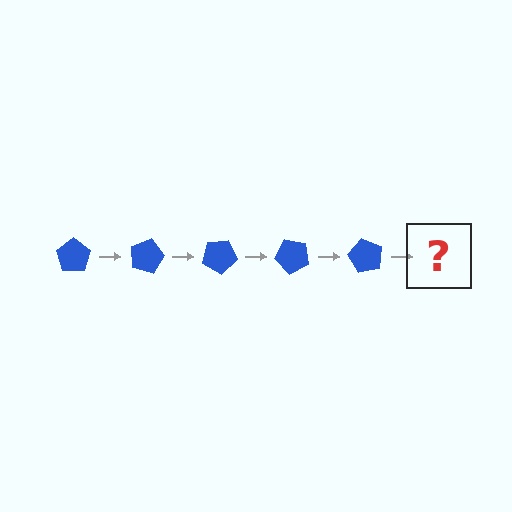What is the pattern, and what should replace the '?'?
The pattern is that the pentagon rotates 15 degrees each step. The '?' should be a blue pentagon rotated 75 degrees.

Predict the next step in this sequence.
The next step is a blue pentagon rotated 75 degrees.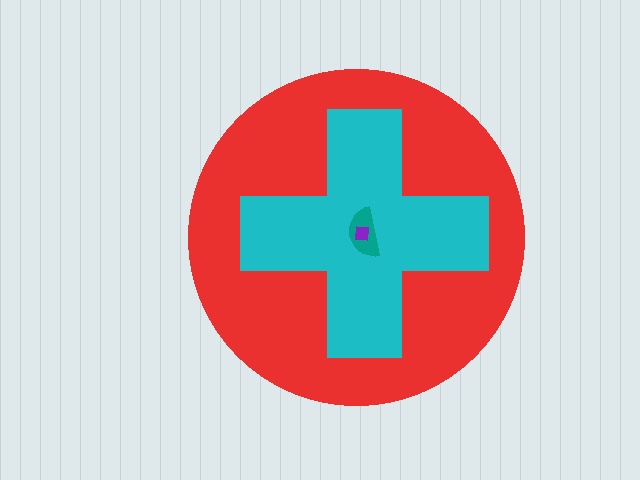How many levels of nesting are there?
4.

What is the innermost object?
The purple square.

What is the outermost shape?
The red circle.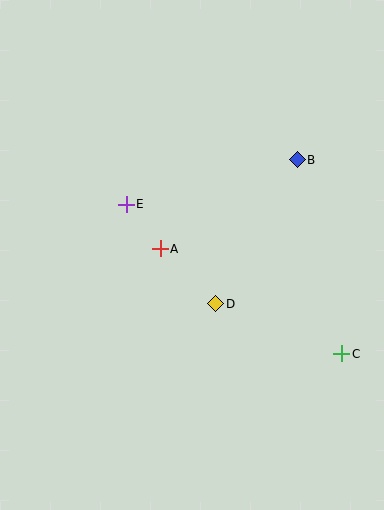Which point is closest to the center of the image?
Point A at (160, 249) is closest to the center.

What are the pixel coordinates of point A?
Point A is at (160, 249).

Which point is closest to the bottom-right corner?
Point C is closest to the bottom-right corner.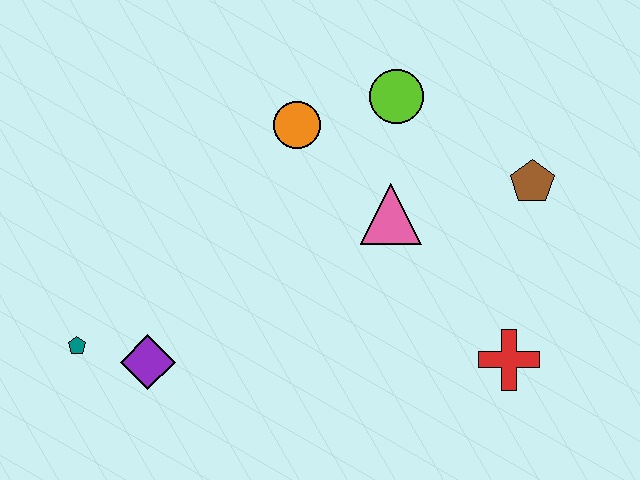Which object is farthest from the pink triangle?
The teal pentagon is farthest from the pink triangle.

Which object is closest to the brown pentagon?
The pink triangle is closest to the brown pentagon.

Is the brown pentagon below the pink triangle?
No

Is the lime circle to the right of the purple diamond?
Yes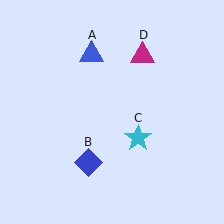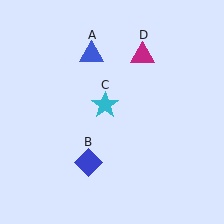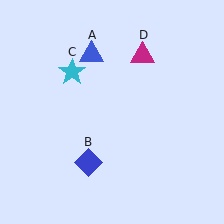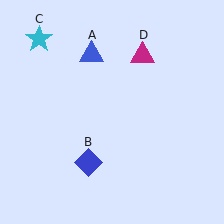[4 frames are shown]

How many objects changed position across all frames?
1 object changed position: cyan star (object C).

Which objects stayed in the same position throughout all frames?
Blue triangle (object A) and blue diamond (object B) and magenta triangle (object D) remained stationary.